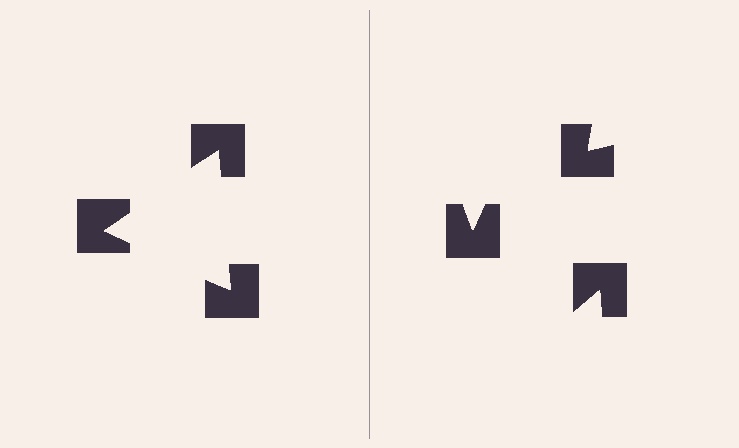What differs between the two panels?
The notched squares are positioned identically on both sides; only the wedge orientations differ. On the left they align to a triangle; on the right they are misaligned.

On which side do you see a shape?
An illusory triangle appears on the left side. On the right side the wedge cuts are rotated, so no coherent shape forms.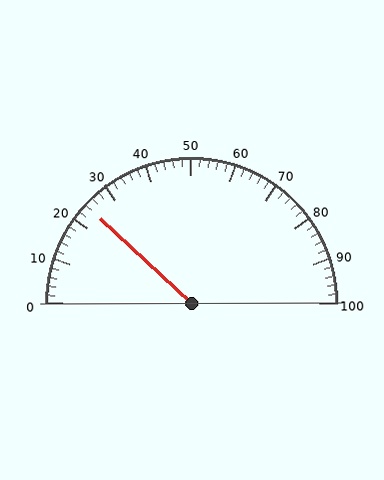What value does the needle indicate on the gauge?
The needle indicates approximately 24.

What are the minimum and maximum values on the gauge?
The gauge ranges from 0 to 100.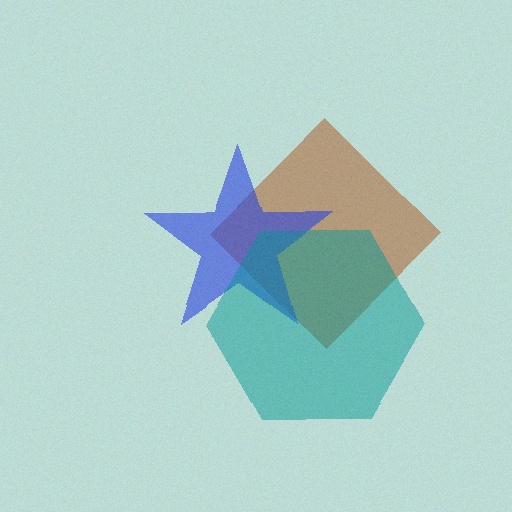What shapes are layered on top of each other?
The layered shapes are: a brown diamond, a blue star, a teal hexagon.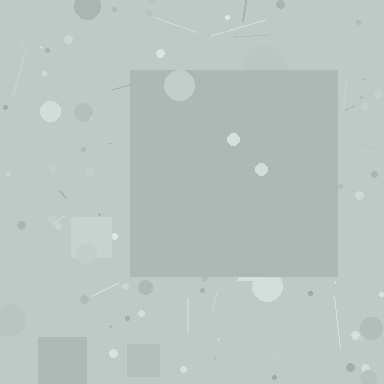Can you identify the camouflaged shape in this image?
The camouflaged shape is a square.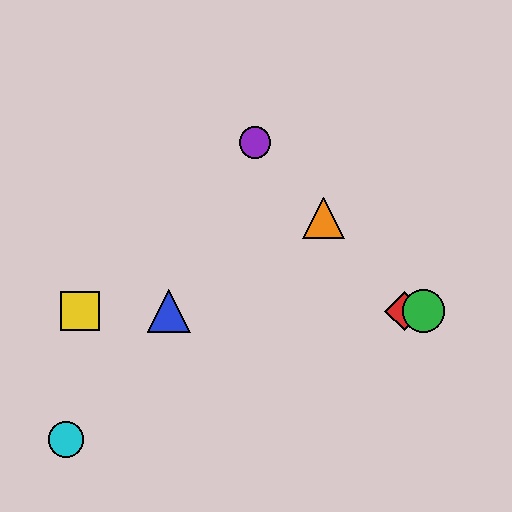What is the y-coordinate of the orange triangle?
The orange triangle is at y≈218.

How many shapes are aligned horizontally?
4 shapes (the red diamond, the blue triangle, the green circle, the yellow square) are aligned horizontally.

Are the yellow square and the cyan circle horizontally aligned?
No, the yellow square is at y≈311 and the cyan circle is at y≈440.